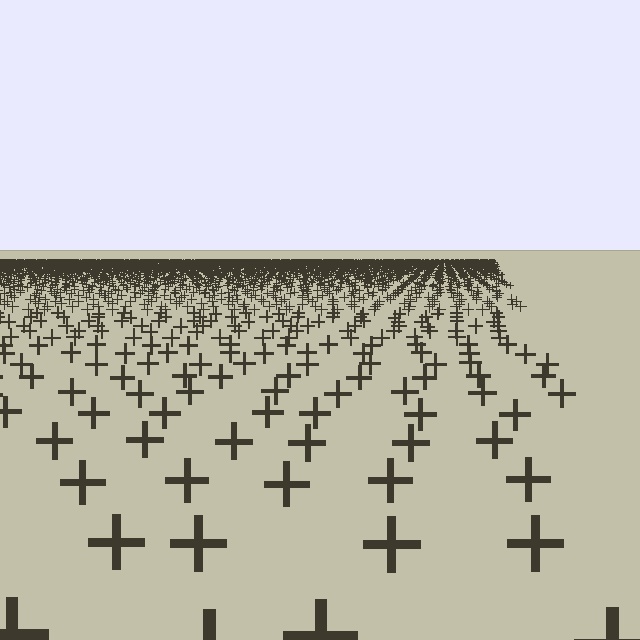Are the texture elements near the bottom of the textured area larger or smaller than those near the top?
Larger. Near the bottom, elements are closer to the viewer and appear at a bigger on-screen size.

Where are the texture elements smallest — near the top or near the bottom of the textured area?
Near the top.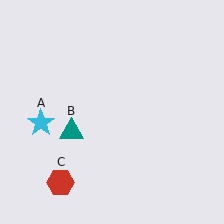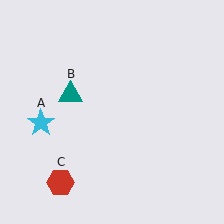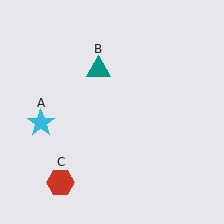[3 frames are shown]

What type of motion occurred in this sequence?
The teal triangle (object B) rotated clockwise around the center of the scene.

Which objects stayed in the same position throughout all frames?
Cyan star (object A) and red hexagon (object C) remained stationary.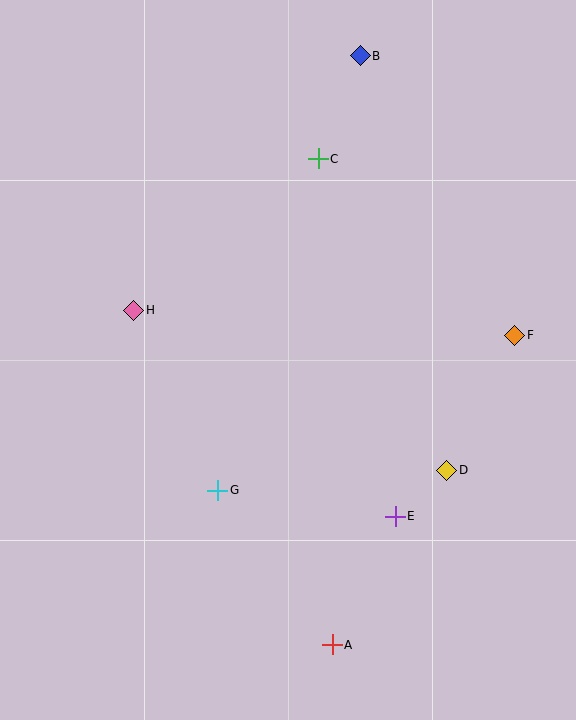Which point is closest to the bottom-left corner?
Point G is closest to the bottom-left corner.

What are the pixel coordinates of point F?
Point F is at (515, 335).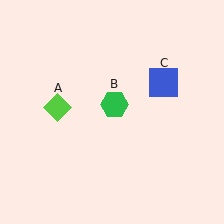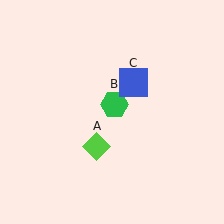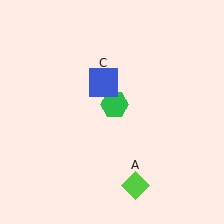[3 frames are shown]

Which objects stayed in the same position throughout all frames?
Green hexagon (object B) remained stationary.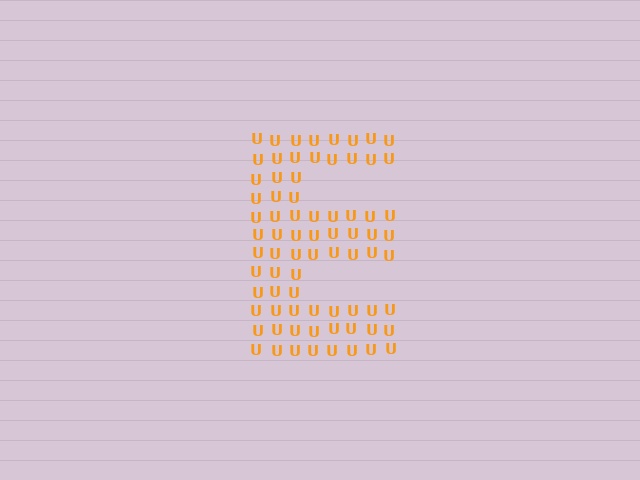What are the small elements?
The small elements are letter U's.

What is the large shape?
The large shape is the letter E.